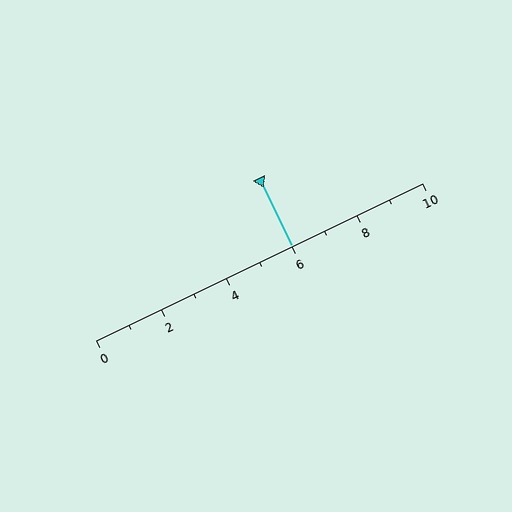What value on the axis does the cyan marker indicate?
The marker indicates approximately 6.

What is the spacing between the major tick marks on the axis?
The major ticks are spaced 2 apart.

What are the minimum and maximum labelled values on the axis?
The axis runs from 0 to 10.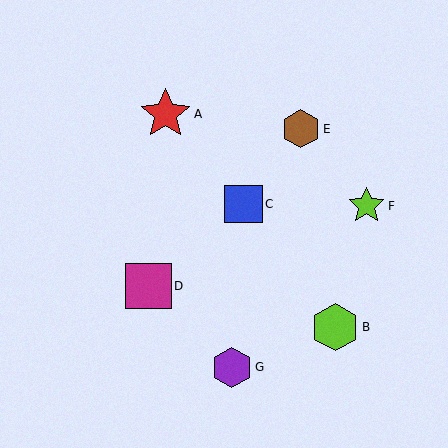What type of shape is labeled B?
Shape B is a lime hexagon.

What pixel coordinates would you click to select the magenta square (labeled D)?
Click at (148, 286) to select the magenta square D.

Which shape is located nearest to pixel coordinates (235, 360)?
The purple hexagon (labeled G) at (232, 367) is nearest to that location.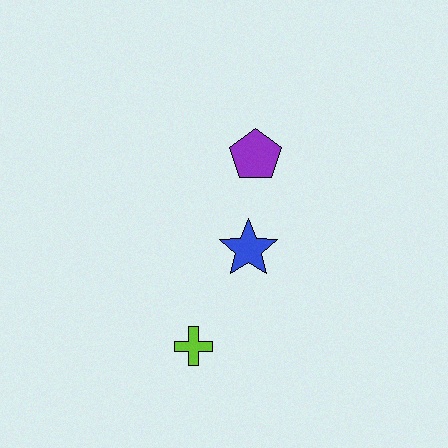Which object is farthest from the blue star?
The lime cross is farthest from the blue star.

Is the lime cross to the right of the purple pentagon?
No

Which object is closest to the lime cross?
The blue star is closest to the lime cross.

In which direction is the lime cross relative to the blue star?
The lime cross is below the blue star.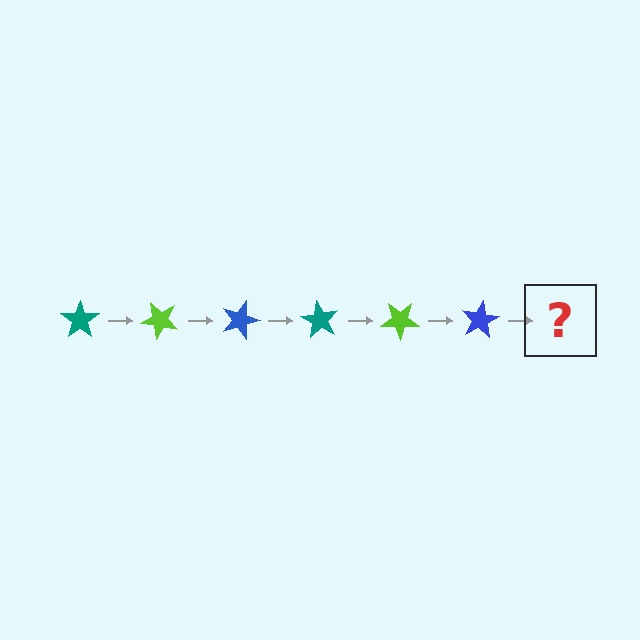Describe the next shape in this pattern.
It should be a teal star, rotated 270 degrees from the start.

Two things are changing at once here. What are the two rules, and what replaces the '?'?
The two rules are that it rotates 45 degrees each step and the color cycles through teal, lime, and blue. The '?' should be a teal star, rotated 270 degrees from the start.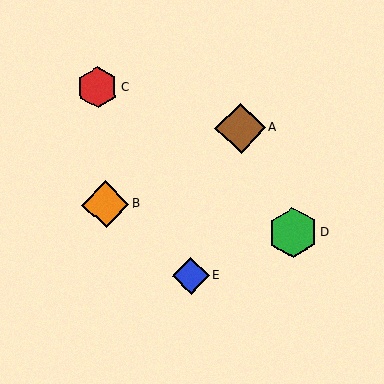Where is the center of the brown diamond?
The center of the brown diamond is at (240, 128).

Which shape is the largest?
The brown diamond (labeled A) is the largest.